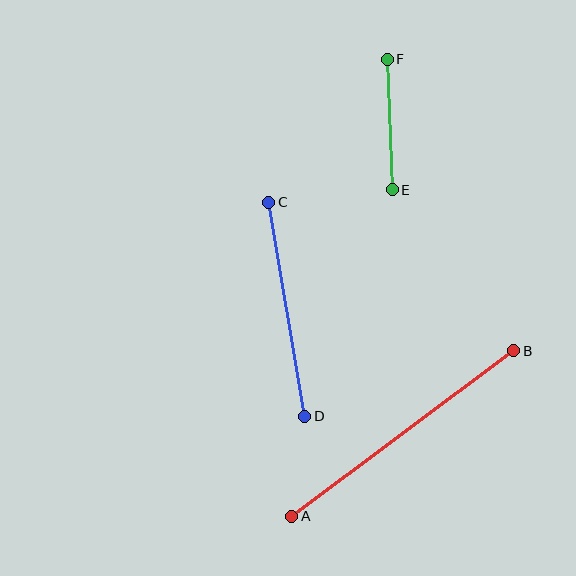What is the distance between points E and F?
The distance is approximately 130 pixels.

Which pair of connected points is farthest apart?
Points A and B are farthest apart.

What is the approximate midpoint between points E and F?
The midpoint is at approximately (390, 124) pixels.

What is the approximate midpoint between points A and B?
The midpoint is at approximately (403, 434) pixels.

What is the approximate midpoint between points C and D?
The midpoint is at approximately (287, 309) pixels.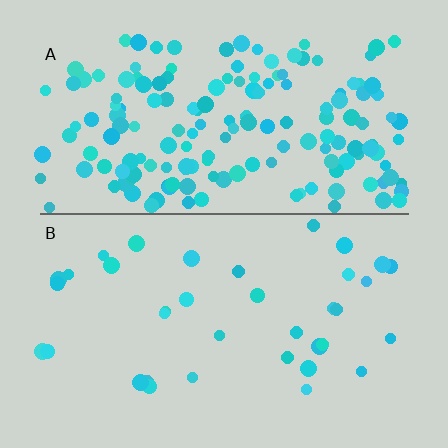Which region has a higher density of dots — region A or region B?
A (the top).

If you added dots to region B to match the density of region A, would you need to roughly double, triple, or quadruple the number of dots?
Approximately quadruple.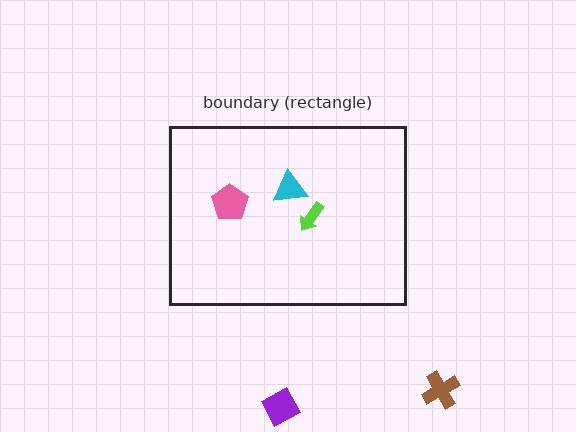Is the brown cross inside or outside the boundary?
Outside.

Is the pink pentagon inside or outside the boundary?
Inside.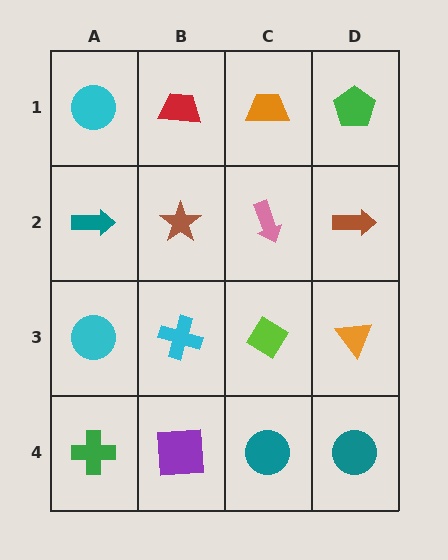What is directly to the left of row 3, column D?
A lime diamond.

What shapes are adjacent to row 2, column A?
A cyan circle (row 1, column A), a cyan circle (row 3, column A), a brown star (row 2, column B).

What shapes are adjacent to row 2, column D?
A green pentagon (row 1, column D), an orange triangle (row 3, column D), a pink arrow (row 2, column C).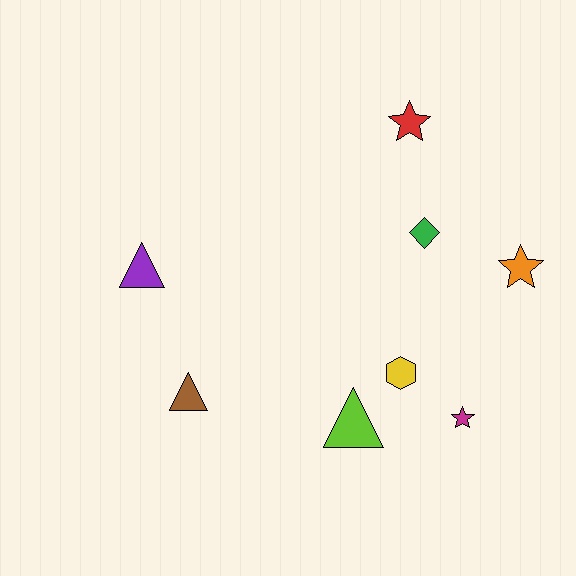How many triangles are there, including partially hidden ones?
There are 3 triangles.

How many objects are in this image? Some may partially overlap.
There are 8 objects.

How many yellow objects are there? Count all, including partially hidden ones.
There is 1 yellow object.